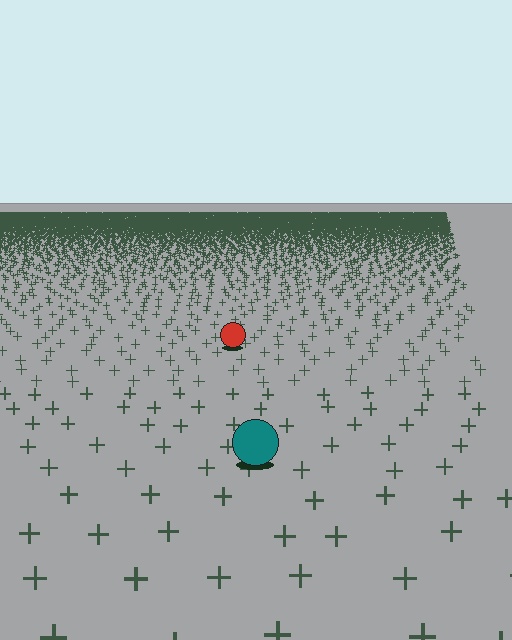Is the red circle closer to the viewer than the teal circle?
No. The teal circle is closer — you can tell from the texture gradient: the ground texture is coarser near it.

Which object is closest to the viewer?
The teal circle is closest. The texture marks near it are larger and more spread out.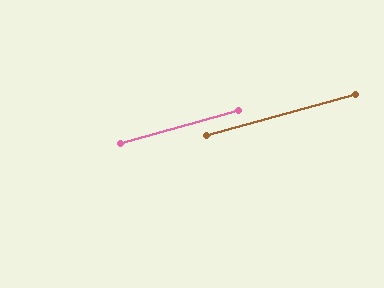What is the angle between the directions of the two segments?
Approximately 0 degrees.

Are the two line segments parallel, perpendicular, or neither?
Parallel — their directions differ by only 0.4°.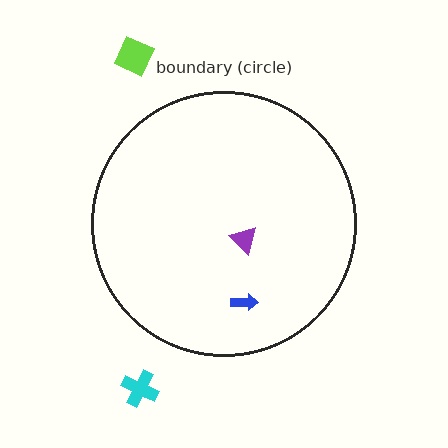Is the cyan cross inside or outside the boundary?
Outside.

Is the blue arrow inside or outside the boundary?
Inside.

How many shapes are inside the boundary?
2 inside, 2 outside.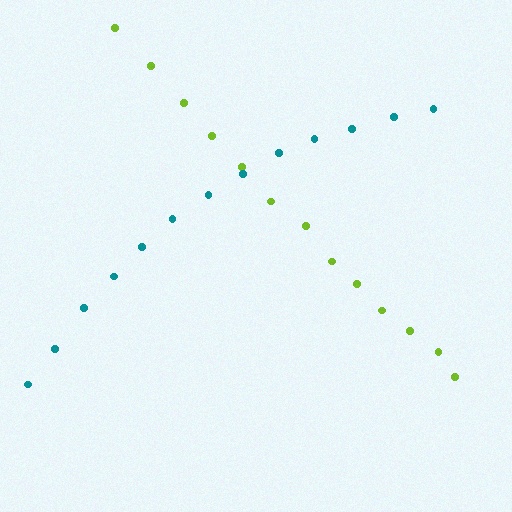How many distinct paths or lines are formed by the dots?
There are 2 distinct paths.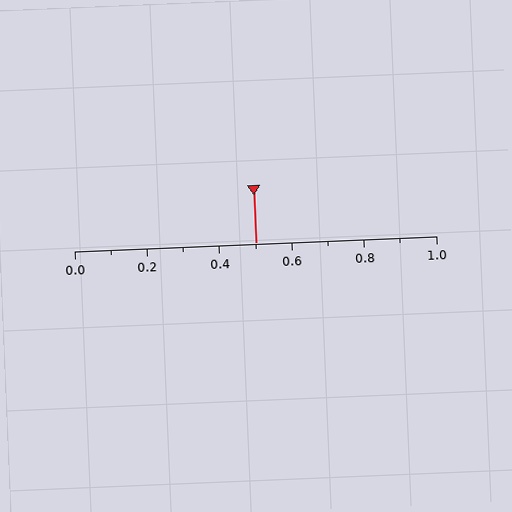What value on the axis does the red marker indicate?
The marker indicates approximately 0.5.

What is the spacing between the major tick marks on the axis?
The major ticks are spaced 0.2 apart.